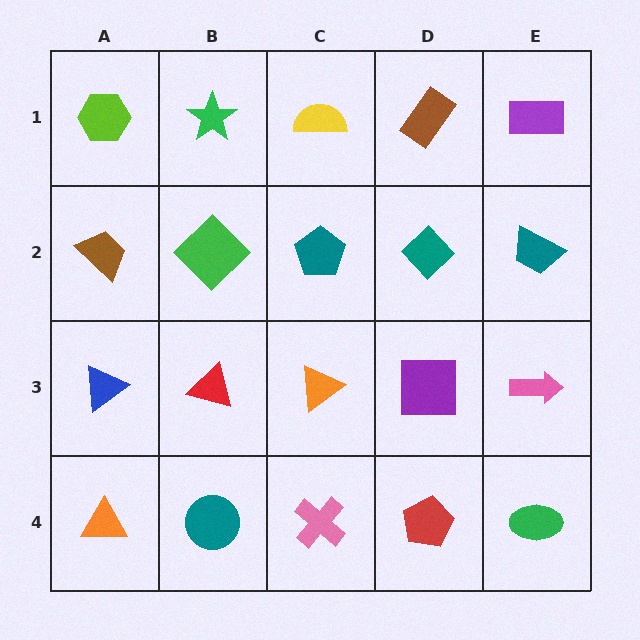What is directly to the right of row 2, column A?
A green diamond.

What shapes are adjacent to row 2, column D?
A brown rectangle (row 1, column D), a purple square (row 3, column D), a teal pentagon (row 2, column C), a teal trapezoid (row 2, column E).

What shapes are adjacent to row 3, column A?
A brown trapezoid (row 2, column A), an orange triangle (row 4, column A), a red triangle (row 3, column B).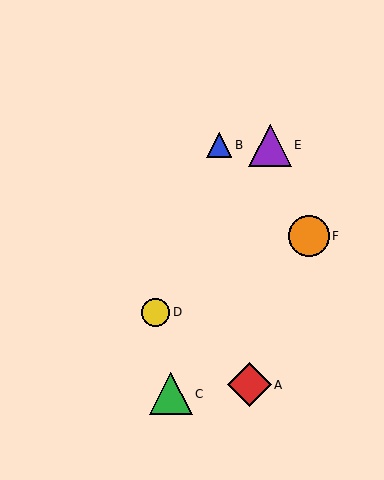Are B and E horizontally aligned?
Yes, both are at y≈145.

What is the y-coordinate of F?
Object F is at y≈236.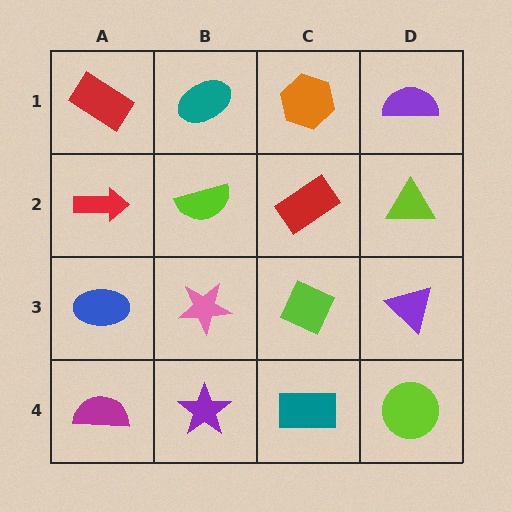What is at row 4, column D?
A lime circle.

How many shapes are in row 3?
4 shapes.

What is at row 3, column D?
A purple triangle.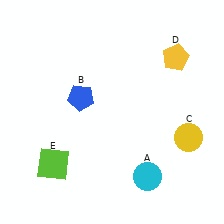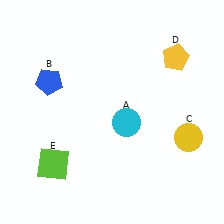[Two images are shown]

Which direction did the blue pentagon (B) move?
The blue pentagon (B) moved left.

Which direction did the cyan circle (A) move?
The cyan circle (A) moved up.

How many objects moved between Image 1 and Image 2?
2 objects moved between the two images.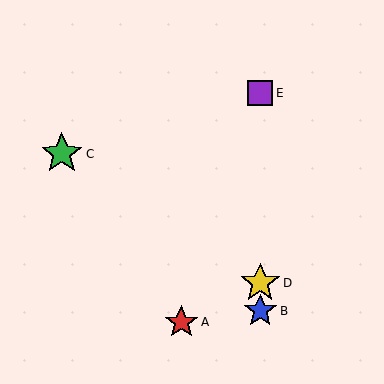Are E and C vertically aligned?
No, E is at x≈260 and C is at x≈62.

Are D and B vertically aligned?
Yes, both are at x≈260.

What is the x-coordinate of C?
Object C is at x≈62.